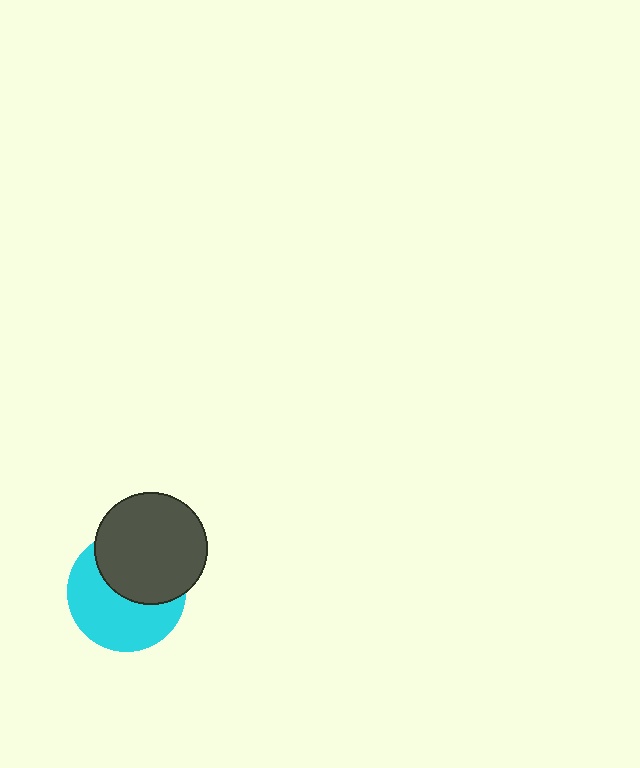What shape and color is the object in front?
The object in front is a dark gray circle.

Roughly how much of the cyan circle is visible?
About half of it is visible (roughly 55%).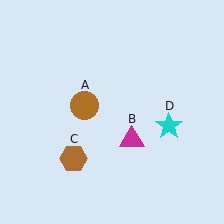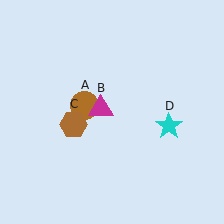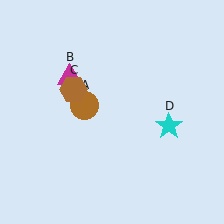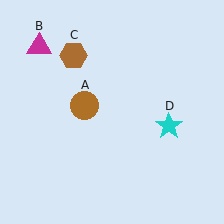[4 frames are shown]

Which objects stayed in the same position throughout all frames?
Brown circle (object A) and cyan star (object D) remained stationary.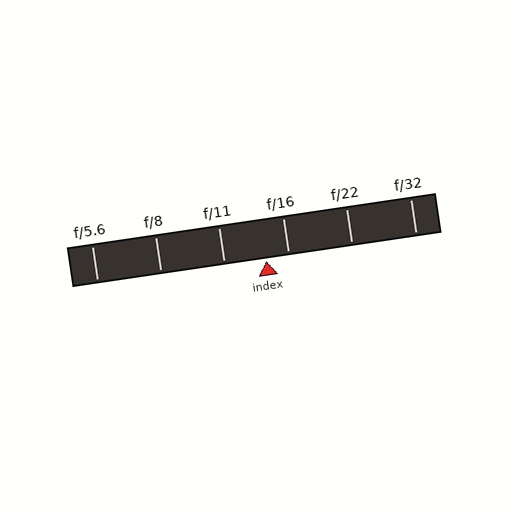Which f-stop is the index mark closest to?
The index mark is closest to f/16.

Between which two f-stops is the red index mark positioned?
The index mark is between f/11 and f/16.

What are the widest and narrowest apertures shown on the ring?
The widest aperture shown is f/5.6 and the narrowest is f/32.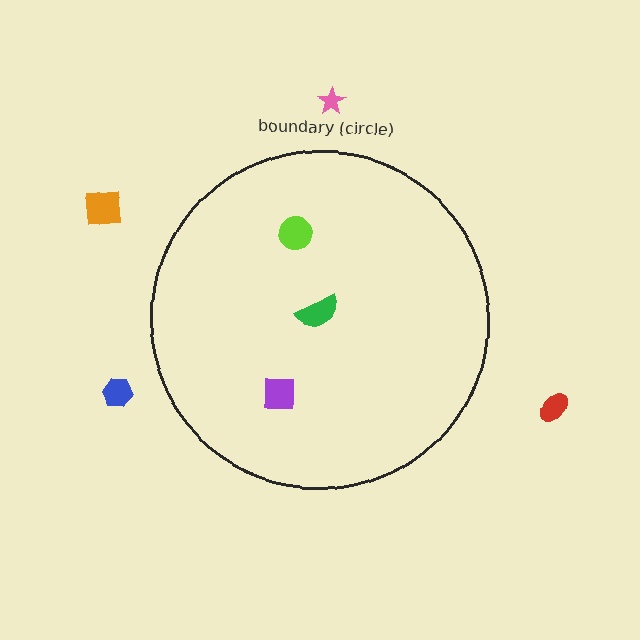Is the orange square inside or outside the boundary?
Outside.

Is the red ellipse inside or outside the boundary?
Outside.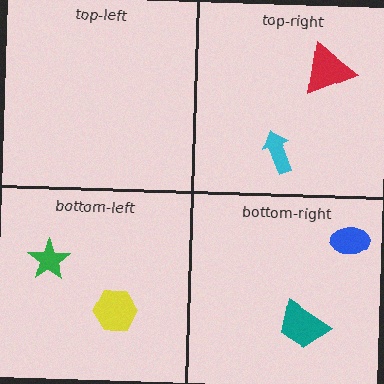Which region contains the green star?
The bottom-left region.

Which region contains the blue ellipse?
The bottom-right region.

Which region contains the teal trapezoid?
The bottom-right region.